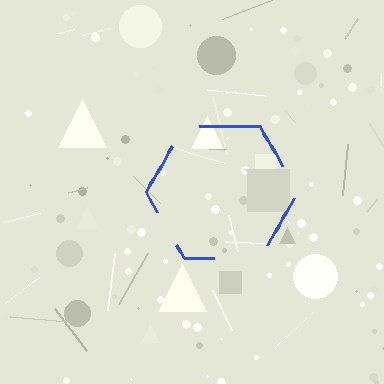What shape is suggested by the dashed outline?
The dashed outline suggests a hexagon.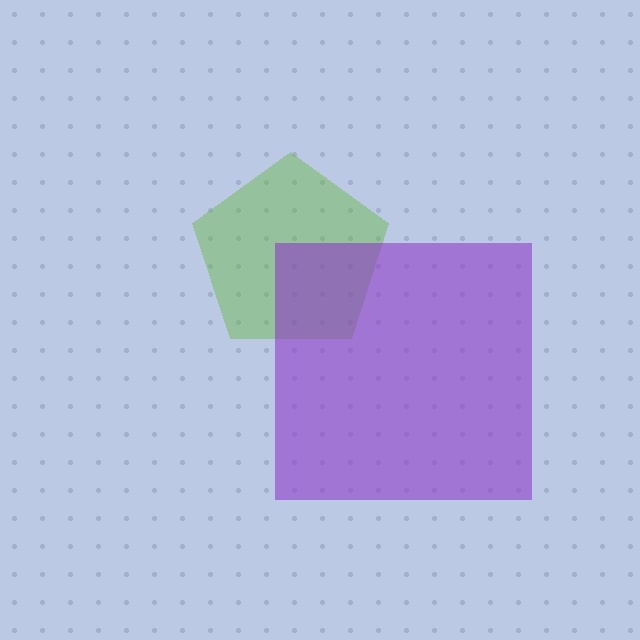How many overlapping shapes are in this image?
There are 2 overlapping shapes in the image.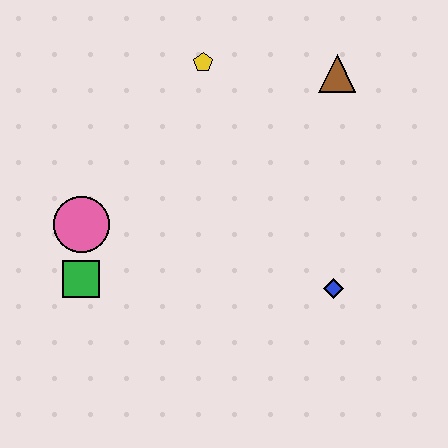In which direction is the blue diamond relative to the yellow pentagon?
The blue diamond is below the yellow pentagon.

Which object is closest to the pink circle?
The green square is closest to the pink circle.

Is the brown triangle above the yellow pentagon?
No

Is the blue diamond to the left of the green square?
No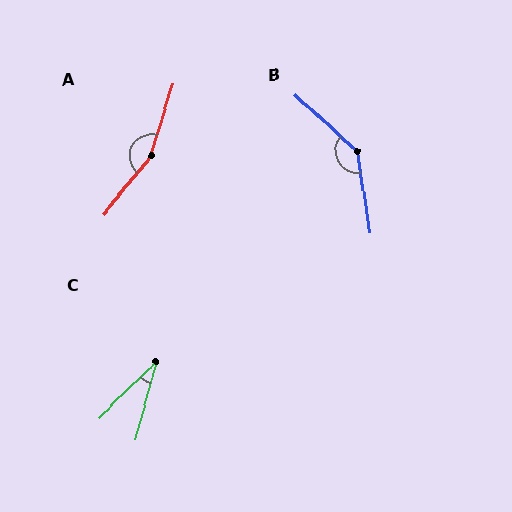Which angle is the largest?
A, at approximately 158 degrees.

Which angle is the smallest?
C, at approximately 30 degrees.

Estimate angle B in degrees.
Approximately 142 degrees.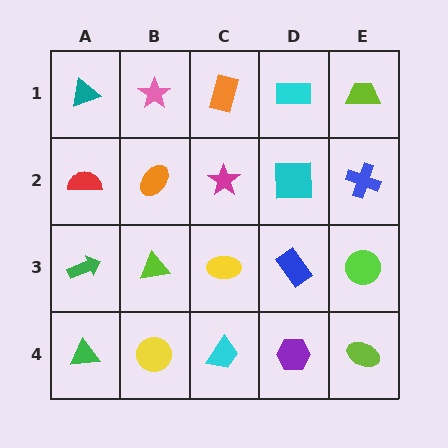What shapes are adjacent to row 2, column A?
A teal triangle (row 1, column A), a green arrow (row 3, column A), an orange ellipse (row 2, column B).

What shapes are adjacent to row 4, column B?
A lime triangle (row 3, column B), a green triangle (row 4, column A), a cyan trapezoid (row 4, column C).